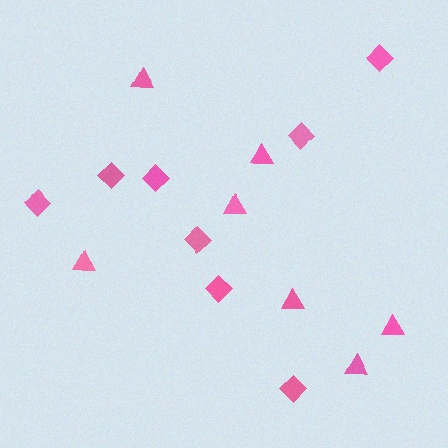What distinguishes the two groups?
There are 2 groups: one group of triangles (7) and one group of diamonds (8).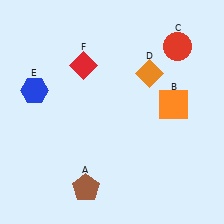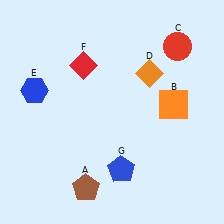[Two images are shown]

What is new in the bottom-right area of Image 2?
A blue pentagon (G) was added in the bottom-right area of Image 2.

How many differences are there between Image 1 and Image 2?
There is 1 difference between the two images.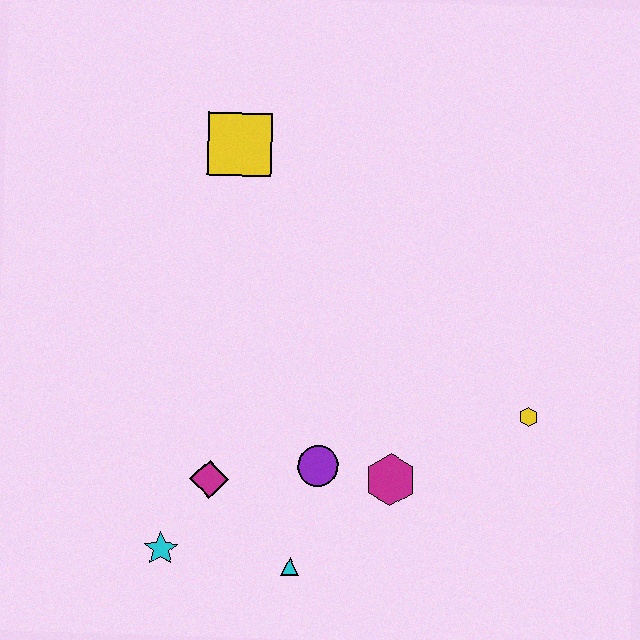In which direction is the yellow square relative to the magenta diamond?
The yellow square is above the magenta diamond.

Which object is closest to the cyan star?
The magenta diamond is closest to the cyan star.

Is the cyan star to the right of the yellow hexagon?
No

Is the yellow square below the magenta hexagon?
No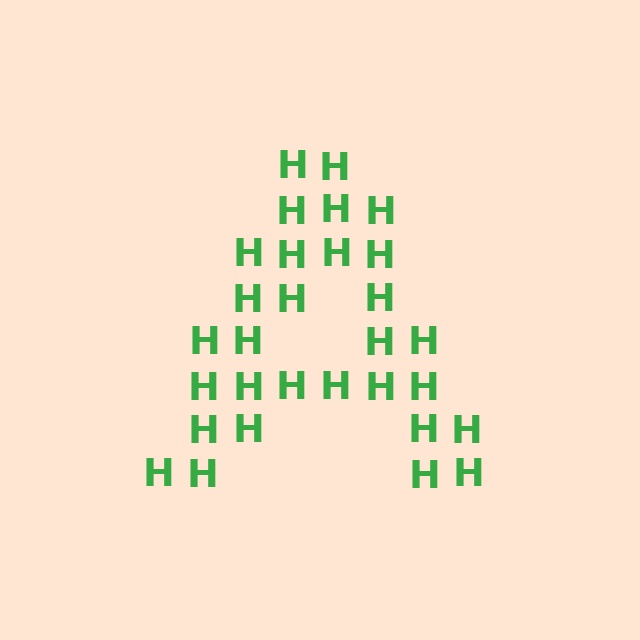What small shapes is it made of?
It is made of small letter H's.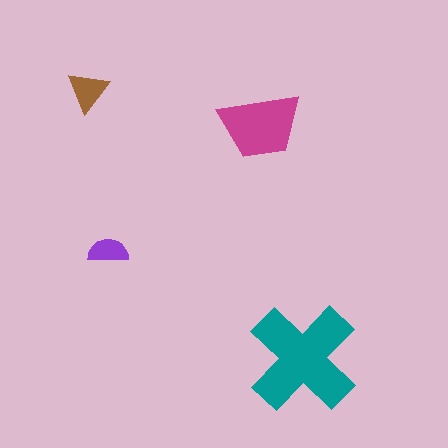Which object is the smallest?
The purple semicircle.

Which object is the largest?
The teal cross.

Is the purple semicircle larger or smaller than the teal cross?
Smaller.